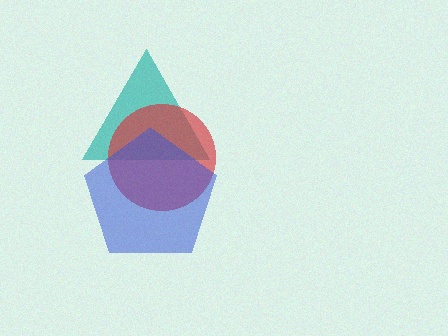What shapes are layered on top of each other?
The layered shapes are: a teal triangle, a red circle, a blue pentagon.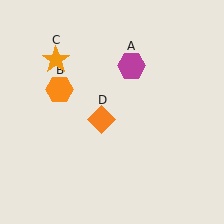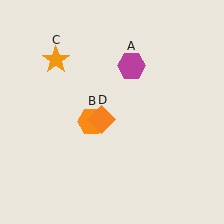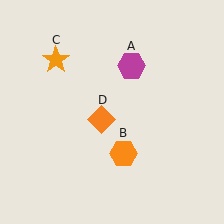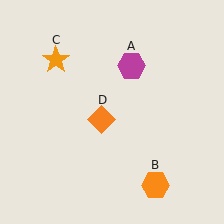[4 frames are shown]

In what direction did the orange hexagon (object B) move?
The orange hexagon (object B) moved down and to the right.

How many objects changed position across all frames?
1 object changed position: orange hexagon (object B).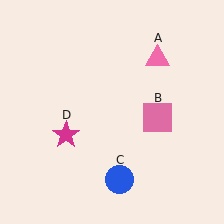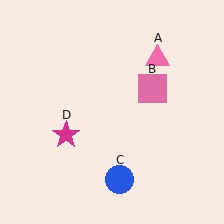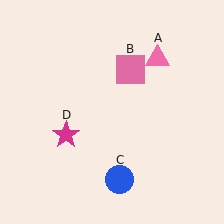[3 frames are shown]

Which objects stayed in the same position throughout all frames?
Pink triangle (object A) and blue circle (object C) and magenta star (object D) remained stationary.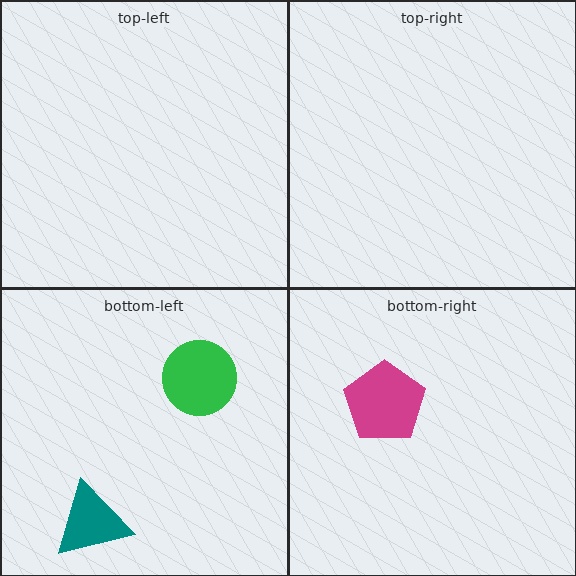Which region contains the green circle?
The bottom-left region.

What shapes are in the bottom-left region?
The green circle, the teal triangle.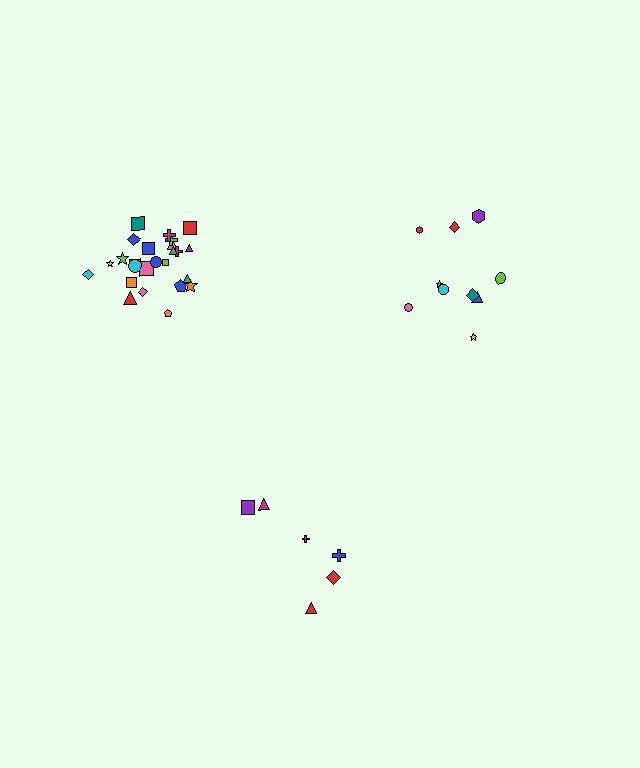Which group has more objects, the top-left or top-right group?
The top-left group.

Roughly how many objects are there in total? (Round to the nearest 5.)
Roughly 40 objects in total.